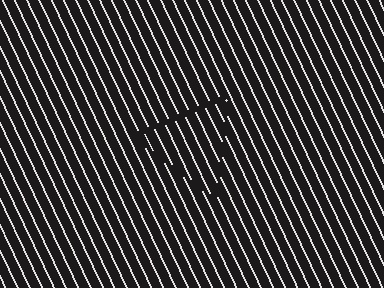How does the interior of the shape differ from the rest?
The interior of the shape contains the same grating, shifted by half a period — the contour is defined by the phase discontinuity where line-ends from the inner and outer gratings abut.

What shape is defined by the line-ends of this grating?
An illusory triangle. The interior of the shape contains the same grating, shifted by half a period — the contour is defined by the phase discontinuity where line-ends from the inner and outer gratings abut.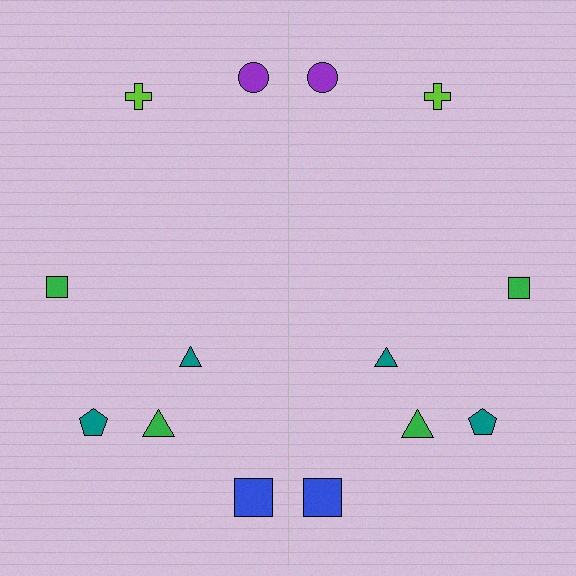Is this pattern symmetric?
Yes, this pattern has bilateral (reflection) symmetry.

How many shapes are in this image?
There are 14 shapes in this image.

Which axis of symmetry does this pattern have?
The pattern has a vertical axis of symmetry running through the center of the image.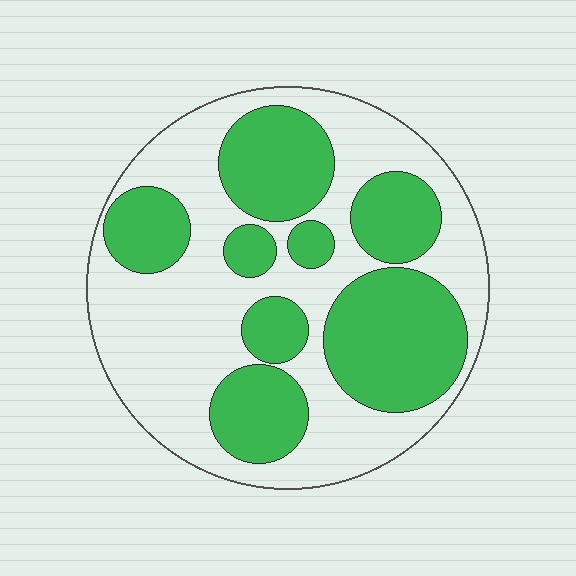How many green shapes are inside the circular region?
8.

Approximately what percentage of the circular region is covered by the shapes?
Approximately 45%.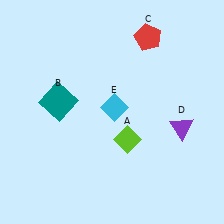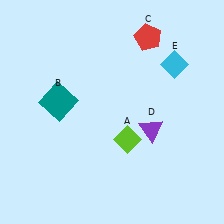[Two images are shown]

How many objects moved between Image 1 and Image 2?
2 objects moved between the two images.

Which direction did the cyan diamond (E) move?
The cyan diamond (E) moved right.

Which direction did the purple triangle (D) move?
The purple triangle (D) moved left.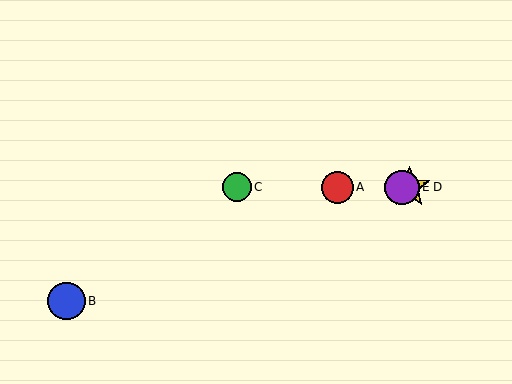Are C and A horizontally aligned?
Yes, both are at y≈187.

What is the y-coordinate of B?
Object B is at y≈301.